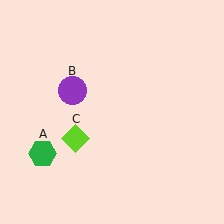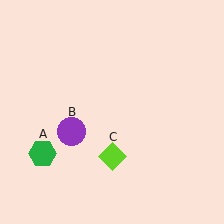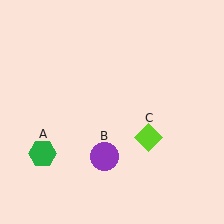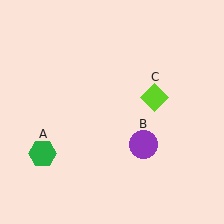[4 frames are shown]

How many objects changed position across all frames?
2 objects changed position: purple circle (object B), lime diamond (object C).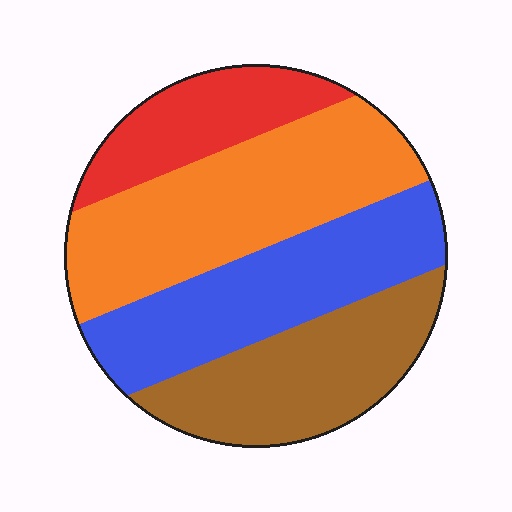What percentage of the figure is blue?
Blue takes up about one quarter (1/4) of the figure.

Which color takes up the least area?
Red, at roughly 15%.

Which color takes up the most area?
Orange, at roughly 35%.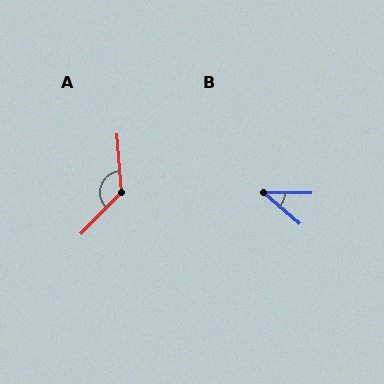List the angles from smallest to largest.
B (40°), A (132°).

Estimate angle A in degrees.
Approximately 132 degrees.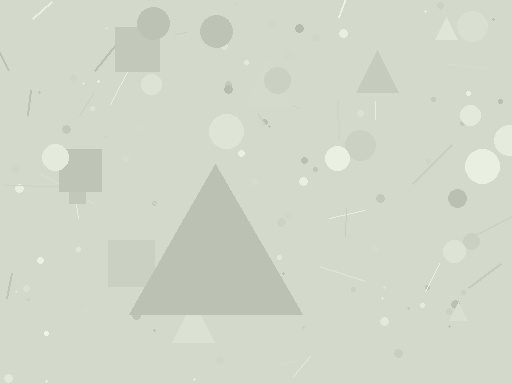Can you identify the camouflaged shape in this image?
The camouflaged shape is a triangle.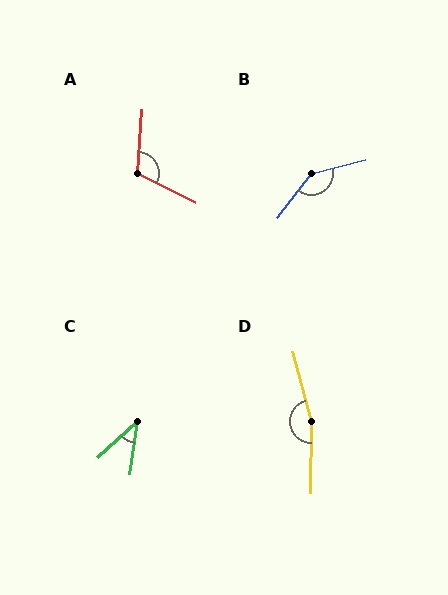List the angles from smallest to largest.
C (39°), A (112°), B (142°), D (165°).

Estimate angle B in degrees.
Approximately 142 degrees.